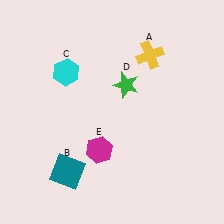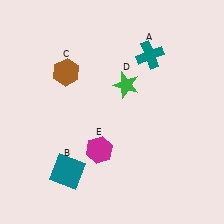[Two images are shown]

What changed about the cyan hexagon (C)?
In Image 1, C is cyan. In Image 2, it changed to brown.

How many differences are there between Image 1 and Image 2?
There are 2 differences between the two images.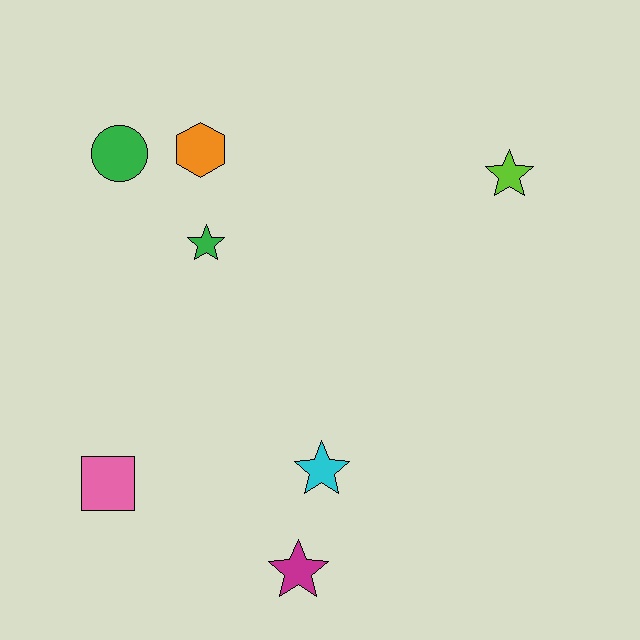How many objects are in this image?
There are 7 objects.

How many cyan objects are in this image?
There is 1 cyan object.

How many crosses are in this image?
There are no crosses.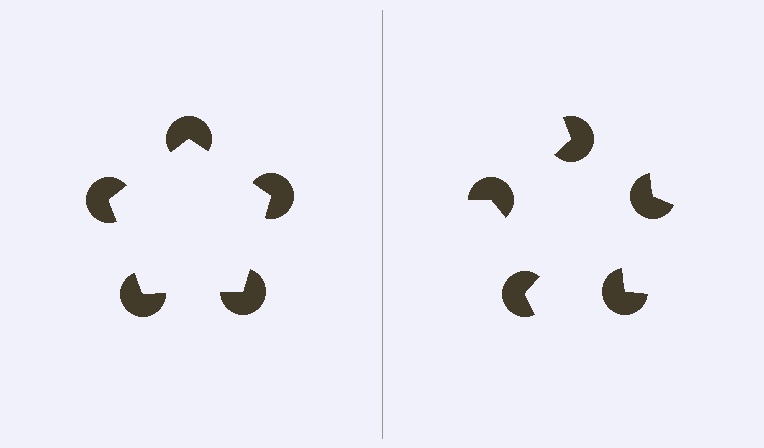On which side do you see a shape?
An illusory pentagon appears on the left side. On the right side the wedge cuts are rotated, so no coherent shape forms.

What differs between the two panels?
The pac-man discs are positioned identically on both sides; only the wedge orientations differ. On the left they align to a pentagon; on the right they are misaligned.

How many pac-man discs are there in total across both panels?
10 — 5 on each side.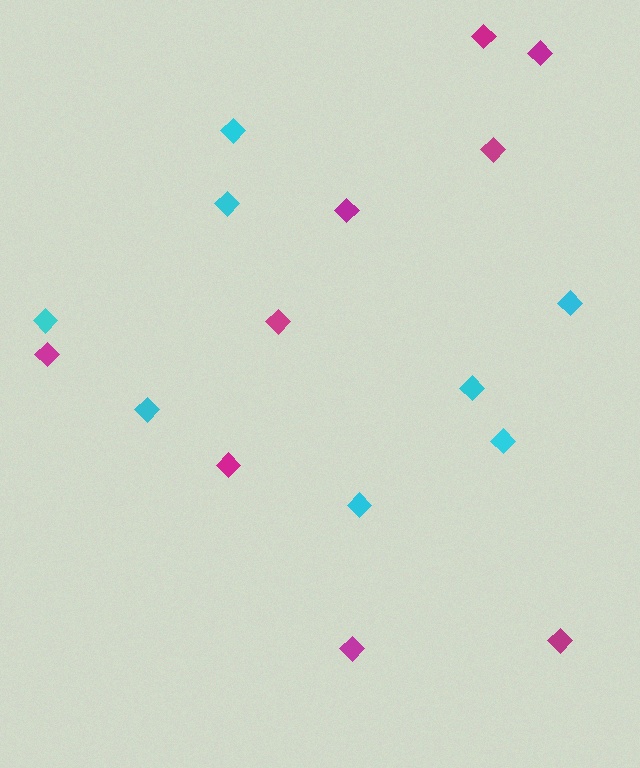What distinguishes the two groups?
There are 2 groups: one group of cyan diamonds (8) and one group of magenta diamonds (9).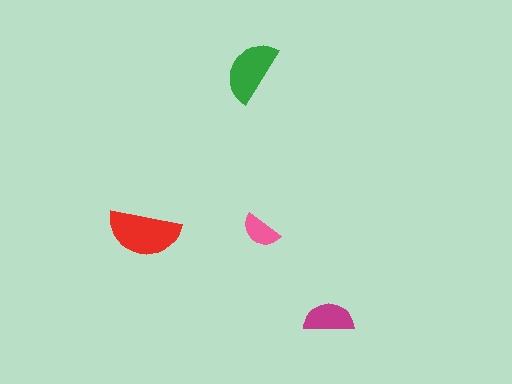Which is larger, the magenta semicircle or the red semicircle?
The red one.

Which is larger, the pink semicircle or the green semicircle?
The green one.